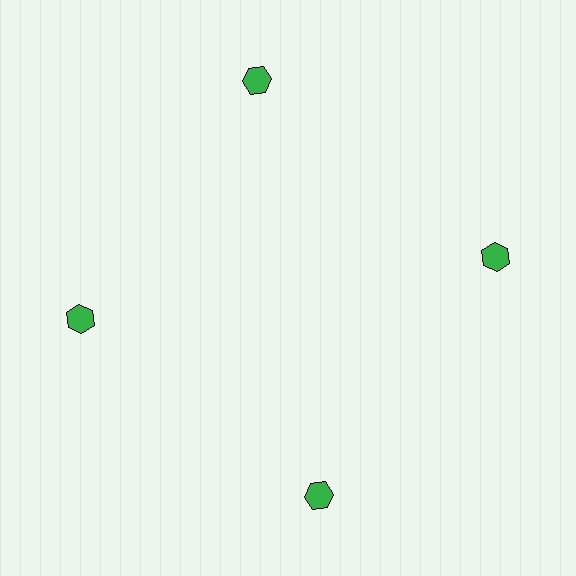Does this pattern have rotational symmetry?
Yes, this pattern has 4-fold rotational symmetry. It looks the same after rotating 90 degrees around the center.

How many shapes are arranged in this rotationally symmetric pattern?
There are 4 shapes, arranged in 4 groups of 1.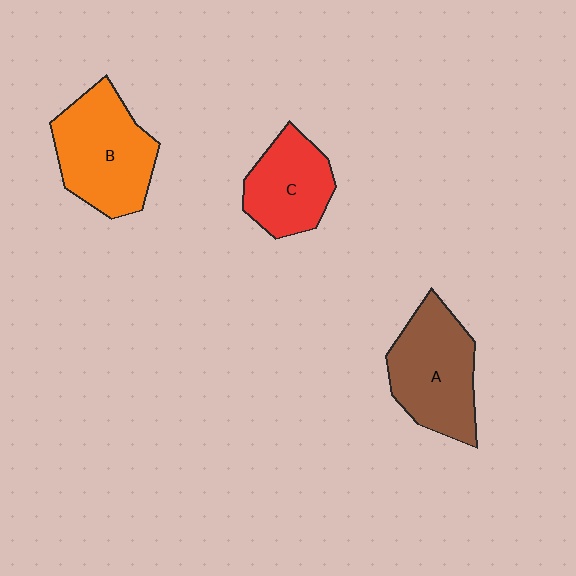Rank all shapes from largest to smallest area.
From largest to smallest: B (orange), A (brown), C (red).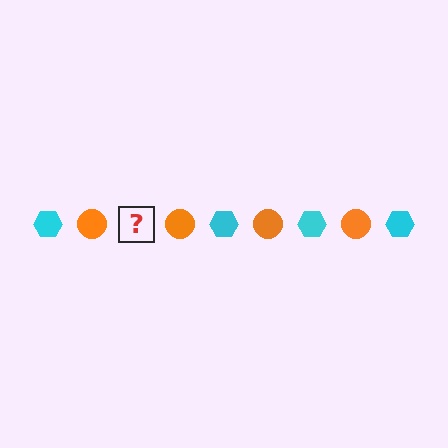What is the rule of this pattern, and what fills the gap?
The rule is that the pattern alternates between cyan hexagon and orange circle. The gap should be filled with a cyan hexagon.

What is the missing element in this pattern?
The missing element is a cyan hexagon.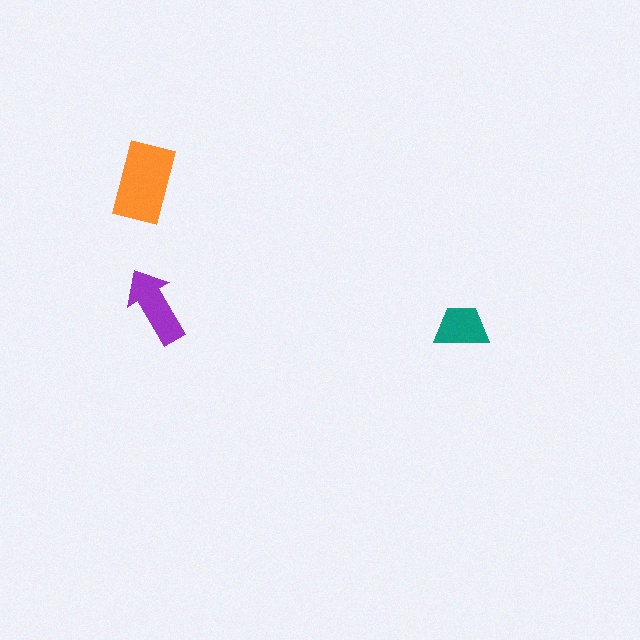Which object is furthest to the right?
The teal trapezoid is rightmost.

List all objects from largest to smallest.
The orange rectangle, the purple arrow, the teal trapezoid.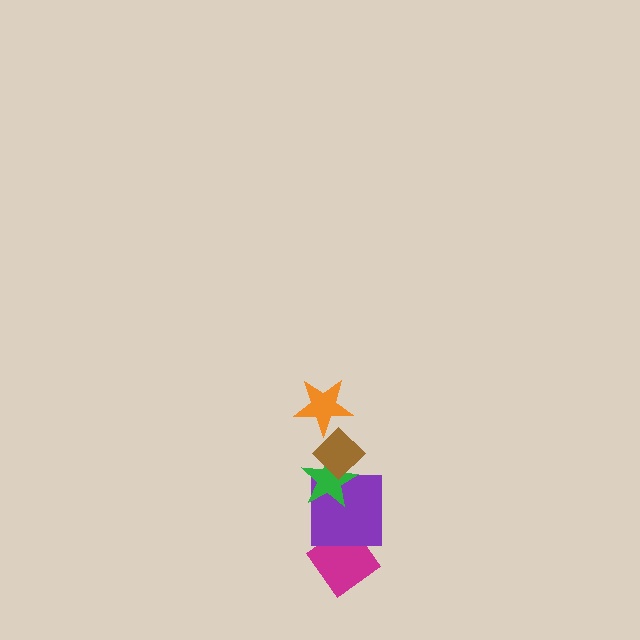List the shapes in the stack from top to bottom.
From top to bottom: the orange star, the brown diamond, the green star, the purple square, the magenta diamond.